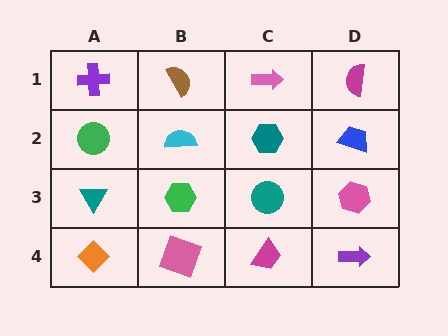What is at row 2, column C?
A teal hexagon.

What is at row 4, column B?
A pink square.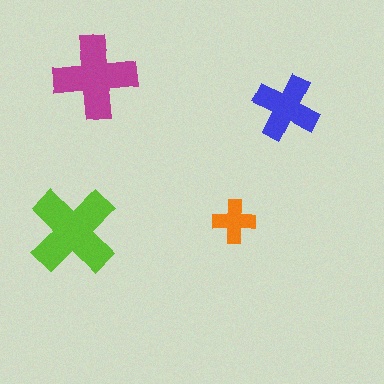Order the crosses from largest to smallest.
the lime one, the magenta one, the blue one, the orange one.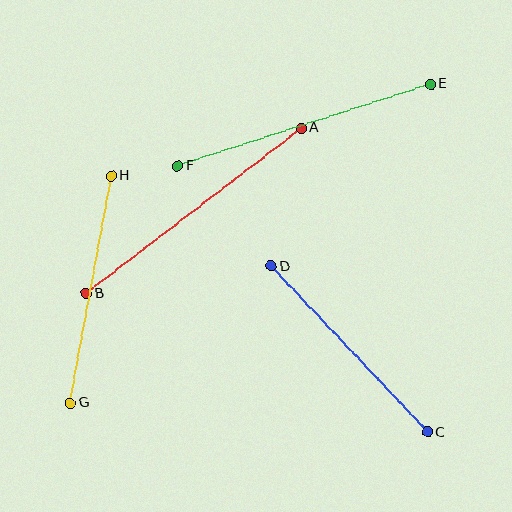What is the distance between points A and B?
The distance is approximately 272 pixels.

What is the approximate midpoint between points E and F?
The midpoint is at approximately (304, 125) pixels.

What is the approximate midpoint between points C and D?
The midpoint is at approximately (349, 349) pixels.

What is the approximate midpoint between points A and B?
The midpoint is at approximately (194, 211) pixels.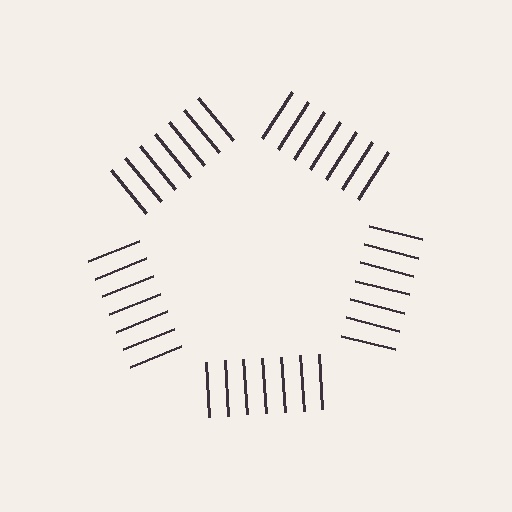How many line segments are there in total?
35 — 7 along each of the 5 edges.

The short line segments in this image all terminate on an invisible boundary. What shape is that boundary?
An illusory pentagon — the line segments terminate on its edges but no continuous stroke is drawn.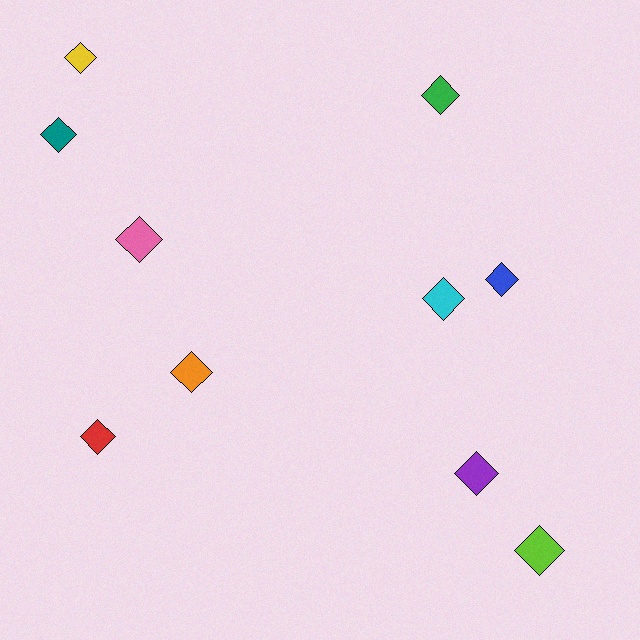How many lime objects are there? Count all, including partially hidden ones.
There is 1 lime object.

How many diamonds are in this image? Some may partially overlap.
There are 10 diamonds.